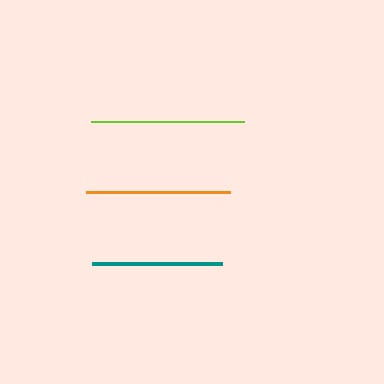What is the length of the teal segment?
The teal segment is approximately 130 pixels long.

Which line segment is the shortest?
The teal line is the shortest at approximately 130 pixels.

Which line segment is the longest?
The lime line is the longest at approximately 154 pixels.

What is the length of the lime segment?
The lime segment is approximately 154 pixels long.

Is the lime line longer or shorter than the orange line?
The lime line is longer than the orange line.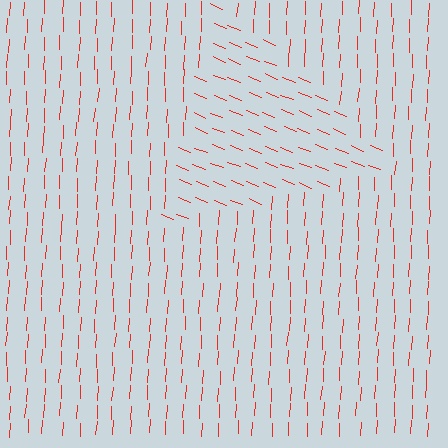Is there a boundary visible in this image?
Yes, there is a texture boundary formed by a change in line orientation.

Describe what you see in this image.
The image is filled with small red line segments. A triangle region in the image has lines oriented differently from the surrounding lines, creating a visible texture boundary.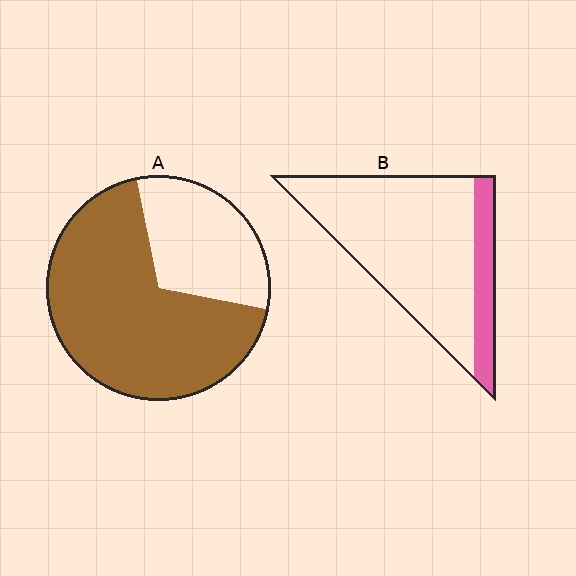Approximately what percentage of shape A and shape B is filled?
A is approximately 70% and B is approximately 20%.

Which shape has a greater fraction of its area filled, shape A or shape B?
Shape A.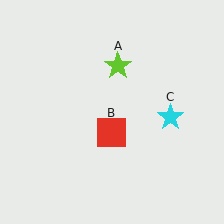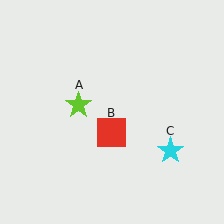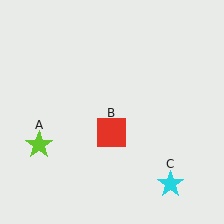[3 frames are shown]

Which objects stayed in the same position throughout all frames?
Red square (object B) remained stationary.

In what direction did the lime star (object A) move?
The lime star (object A) moved down and to the left.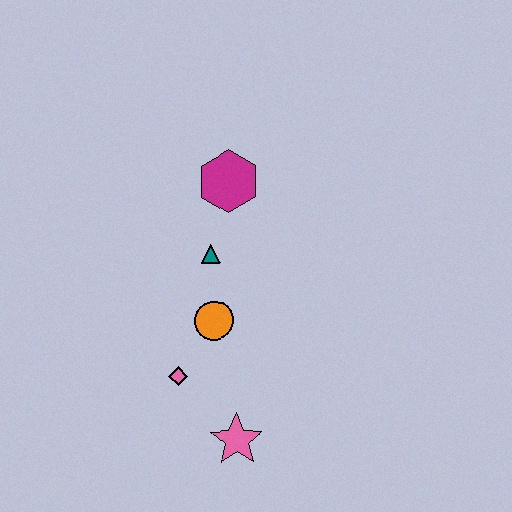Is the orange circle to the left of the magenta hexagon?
Yes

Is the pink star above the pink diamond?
No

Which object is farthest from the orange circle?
The magenta hexagon is farthest from the orange circle.